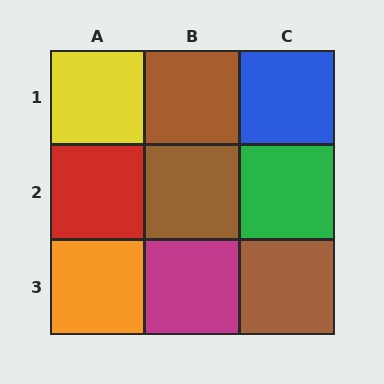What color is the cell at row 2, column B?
Brown.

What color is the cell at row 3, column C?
Brown.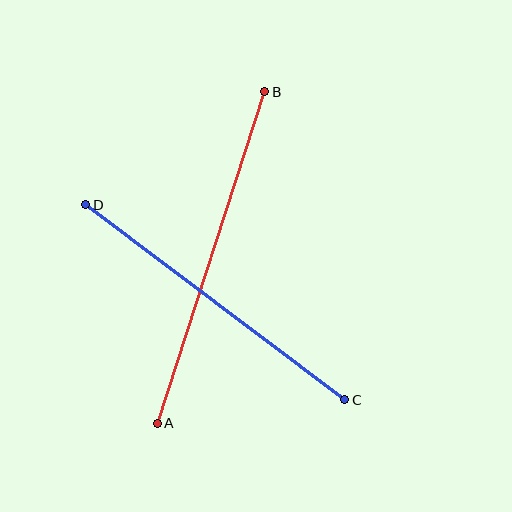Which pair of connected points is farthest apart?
Points A and B are farthest apart.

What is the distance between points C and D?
The distance is approximately 325 pixels.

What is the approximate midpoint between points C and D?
The midpoint is at approximately (215, 302) pixels.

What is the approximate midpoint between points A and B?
The midpoint is at approximately (211, 258) pixels.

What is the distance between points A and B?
The distance is approximately 349 pixels.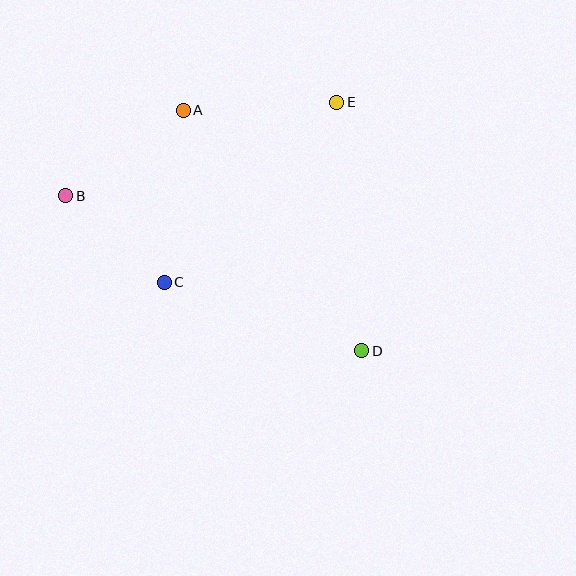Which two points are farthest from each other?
Points B and D are farthest from each other.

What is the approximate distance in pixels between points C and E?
The distance between C and E is approximately 249 pixels.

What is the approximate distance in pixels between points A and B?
The distance between A and B is approximately 145 pixels.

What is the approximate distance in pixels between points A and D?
The distance between A and D is approximately 300 pixels.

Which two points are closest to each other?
Points B and C are closest to each other.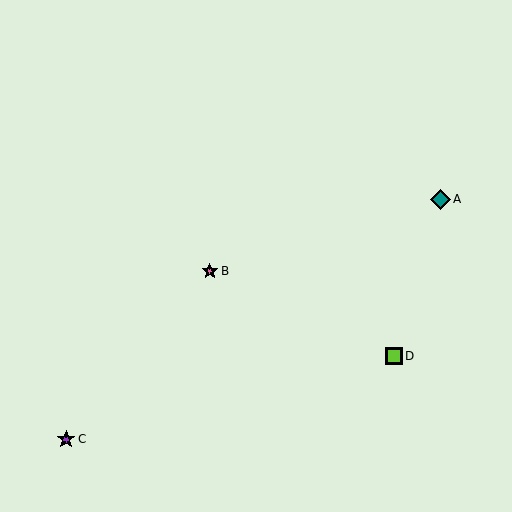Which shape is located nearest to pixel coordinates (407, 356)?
The lime square (labeled D) at (394, 356) is nearest to that location.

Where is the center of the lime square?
The center of the lime square is at (394, 356).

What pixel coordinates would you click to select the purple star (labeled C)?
Click at (66, 439) to select the purple star C.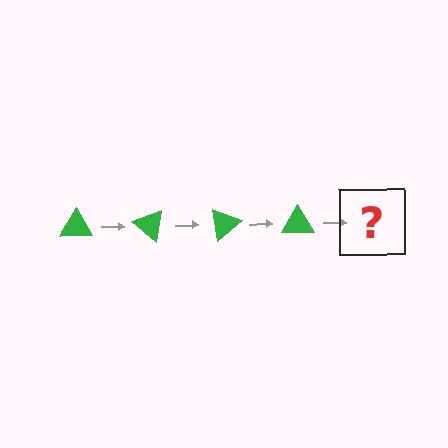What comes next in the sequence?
The next element should be a green triangle rotated 160 degrees.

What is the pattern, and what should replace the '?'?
The pattern is that the triangle rotates 40 degrees each step. The '?' should be a green triangle rotated 160 degrees.